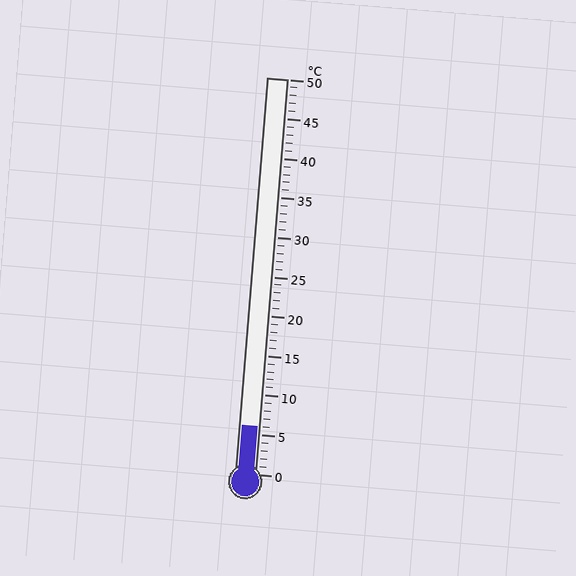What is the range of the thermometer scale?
The thermometer scale ranges from 0°C to 50°C.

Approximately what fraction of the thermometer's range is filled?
The thermometer is filled to approximately 10% of its range.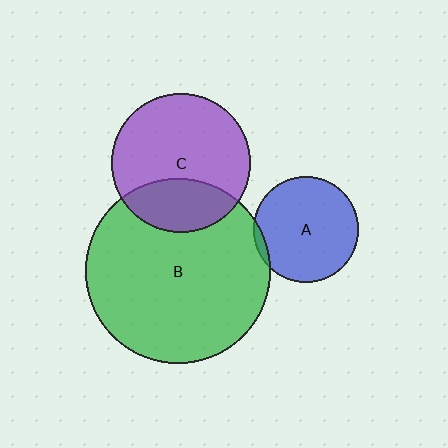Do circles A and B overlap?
Yes.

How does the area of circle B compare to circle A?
Approximately 3.1 times.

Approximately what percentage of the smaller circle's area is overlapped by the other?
Approximately 5%.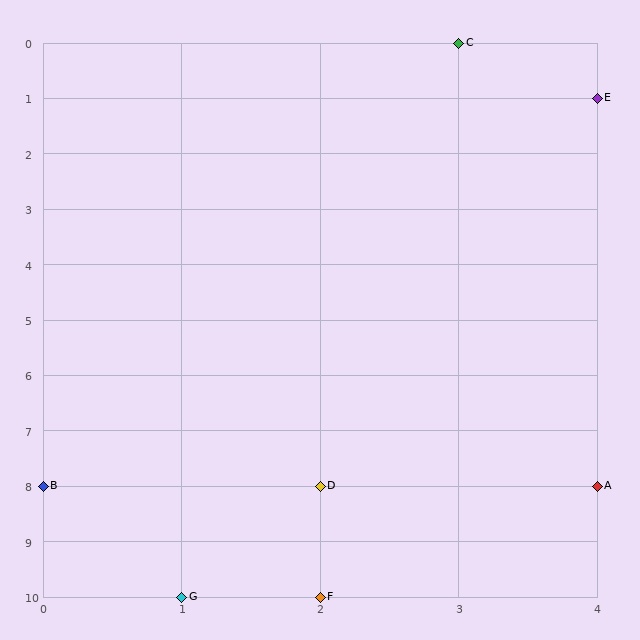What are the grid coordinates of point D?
Point D is at grid coordinates (2, 8).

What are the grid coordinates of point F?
Point F is at grid coordinates (2, 10).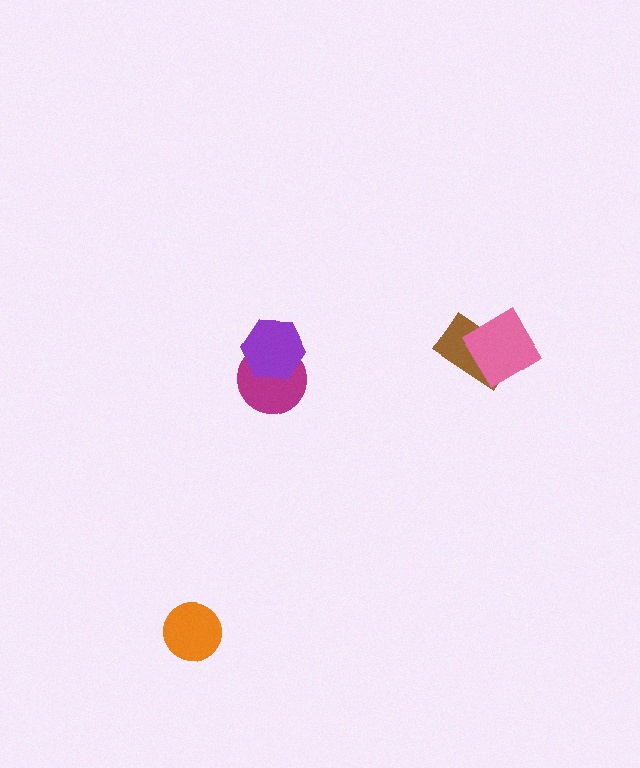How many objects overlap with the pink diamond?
1 object overlaps with the pink diamond.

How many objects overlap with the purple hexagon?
1 object overlaps with the purple hexagon.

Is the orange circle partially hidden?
No, no other shape covers it.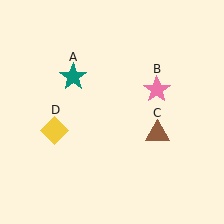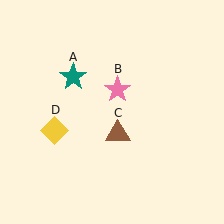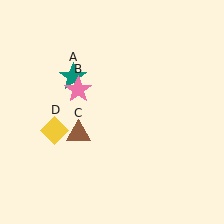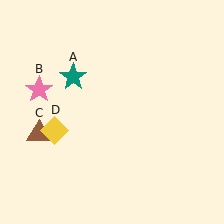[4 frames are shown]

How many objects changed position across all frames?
2 objects changed position: pink star (object B), brown triangle (object C).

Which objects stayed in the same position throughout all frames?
Teal star (object A) and yellow diamond (object D) remained stationary.